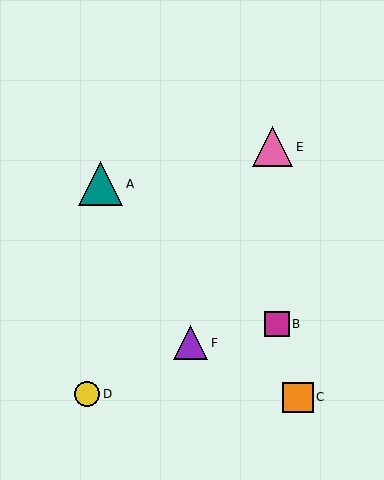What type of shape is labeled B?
Shape B is a magenta square.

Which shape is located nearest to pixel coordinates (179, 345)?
The purple triangle (labeled F) at (191, 343) is nearest to that location.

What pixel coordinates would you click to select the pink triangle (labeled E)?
Click at (273, 147) to select the pink triangle E.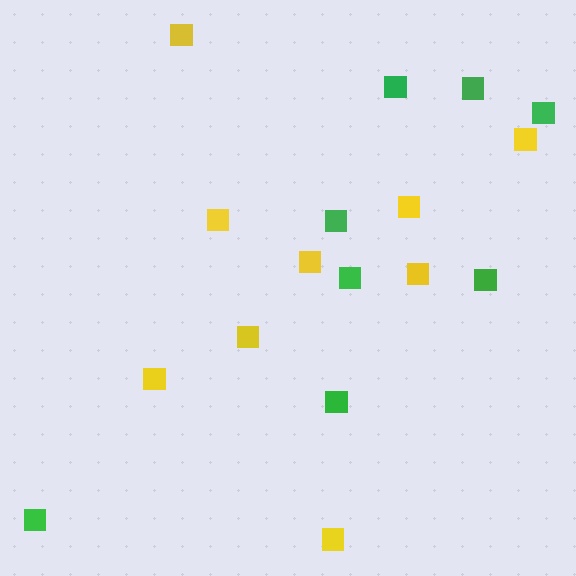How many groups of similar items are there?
There are 2 groups: one group of yellow squares (9) and one group of green squares (8).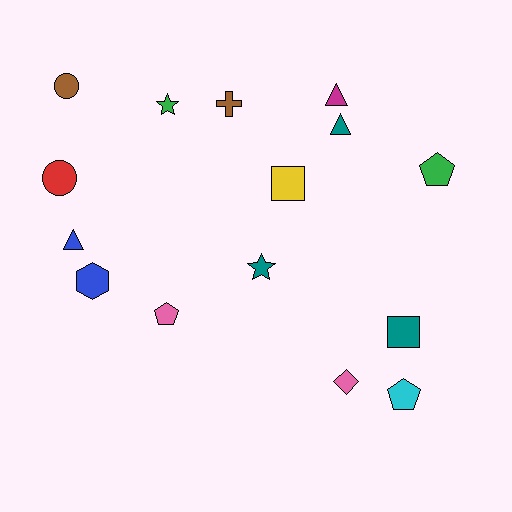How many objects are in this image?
There are 15 objects.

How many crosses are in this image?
There is 1 cross.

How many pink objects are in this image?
There are 2 pink objects.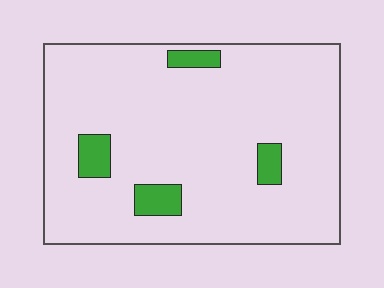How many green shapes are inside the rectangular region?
4.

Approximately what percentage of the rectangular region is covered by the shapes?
Approximately 10%.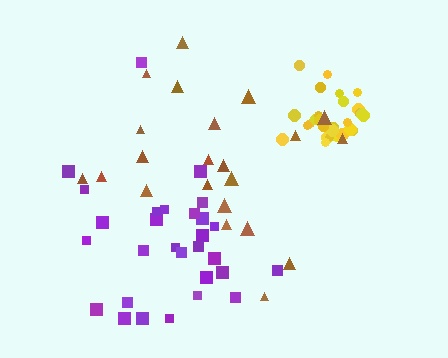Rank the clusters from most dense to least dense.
yellow, purple, brown.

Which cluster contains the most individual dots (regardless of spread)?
Purple (29).